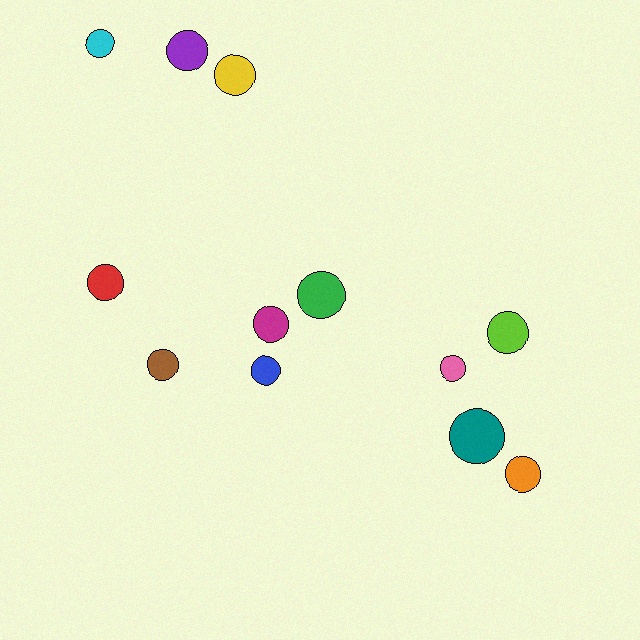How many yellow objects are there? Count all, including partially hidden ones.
There is 1 yellow object.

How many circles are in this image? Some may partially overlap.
There are 12 circles.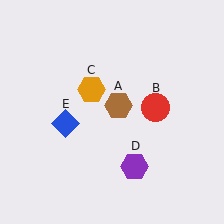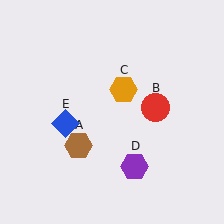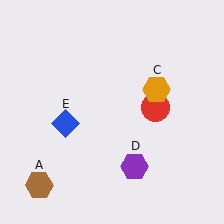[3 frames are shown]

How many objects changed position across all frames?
2 objects changed position: brown hexagon (object A), orange hexagon (object C).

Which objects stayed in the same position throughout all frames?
Red circle (object B) and purple hexagon (object D) and blue diamond (object E) remained stationary.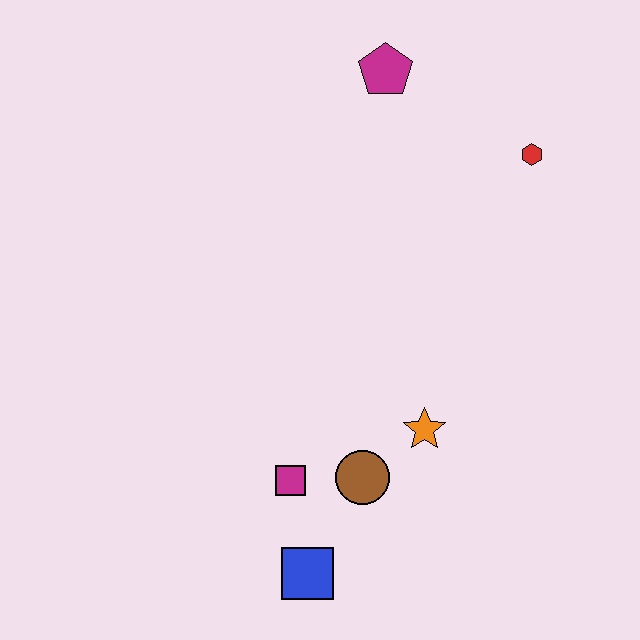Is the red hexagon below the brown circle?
No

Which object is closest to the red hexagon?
The magenta pentagon is closest to the red hexagon.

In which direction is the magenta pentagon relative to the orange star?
The magenta pentagon is above the orange star.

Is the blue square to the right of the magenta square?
Yes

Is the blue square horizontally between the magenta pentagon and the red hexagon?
No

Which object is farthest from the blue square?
The magenta pentagon is farthest from the blue square.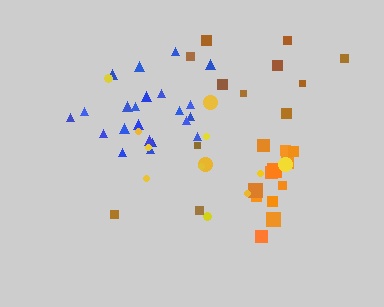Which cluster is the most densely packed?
Orange.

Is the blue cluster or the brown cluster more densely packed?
Blue.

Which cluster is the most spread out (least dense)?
Brown.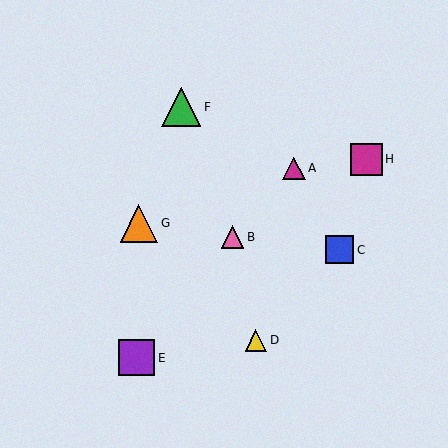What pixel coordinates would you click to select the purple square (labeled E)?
Click at (136, 358) to select the purple square E.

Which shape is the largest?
The green triangle (labeled F) is the largest.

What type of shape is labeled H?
Shape H is a magenta square.